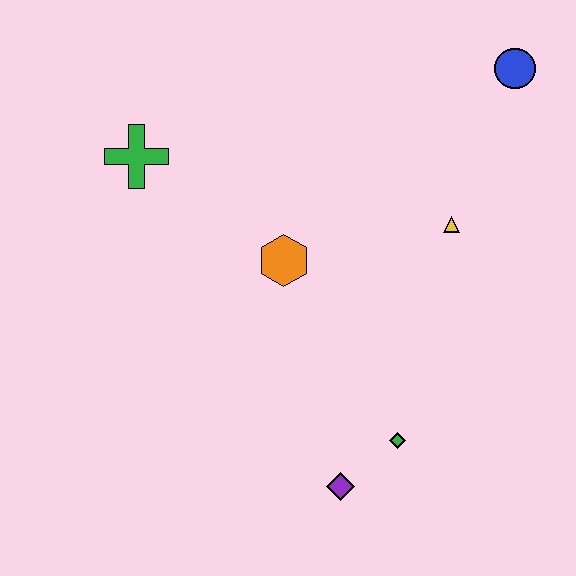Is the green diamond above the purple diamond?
Yes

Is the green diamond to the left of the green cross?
No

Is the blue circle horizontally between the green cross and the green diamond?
No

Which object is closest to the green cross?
The orange hexagon is closest to the green cross.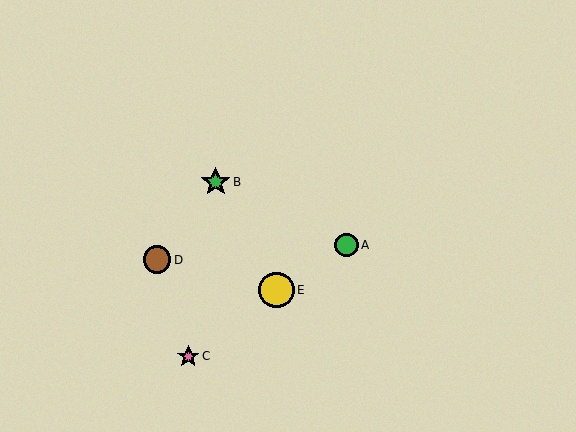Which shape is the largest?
The yellow circle (labeled E) is the largest.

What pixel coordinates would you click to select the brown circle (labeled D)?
Click at (157, 260) to select the brown circle D.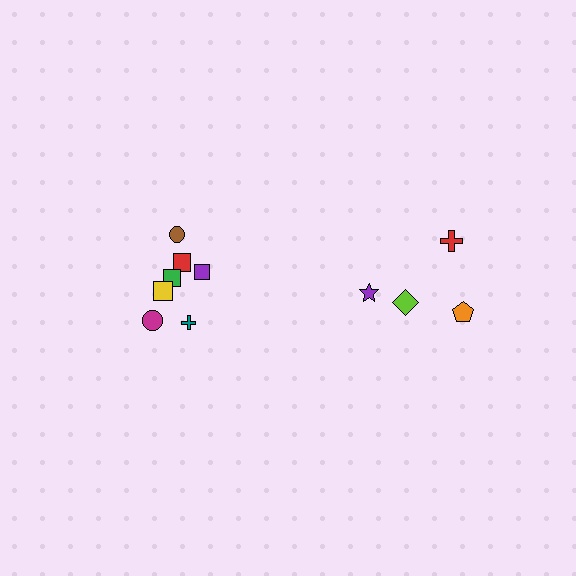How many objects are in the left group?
There are 7 objects.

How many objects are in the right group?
There are 4 objects.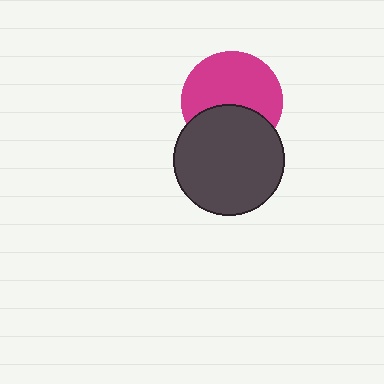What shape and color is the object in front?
The object in front is a dark gray circle.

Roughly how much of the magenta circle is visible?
About half of it is visible (roughly 63%).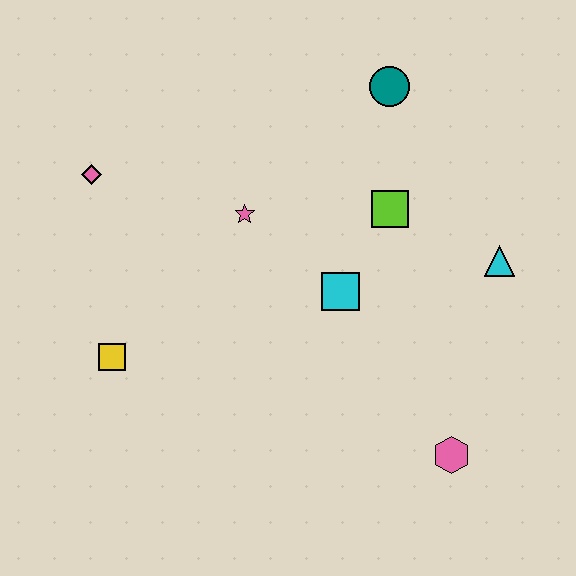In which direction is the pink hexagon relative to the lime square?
The pink hexagon is below the lime square.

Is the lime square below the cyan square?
No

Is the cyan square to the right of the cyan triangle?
No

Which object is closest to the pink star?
The cyan square is closest to the pink star.